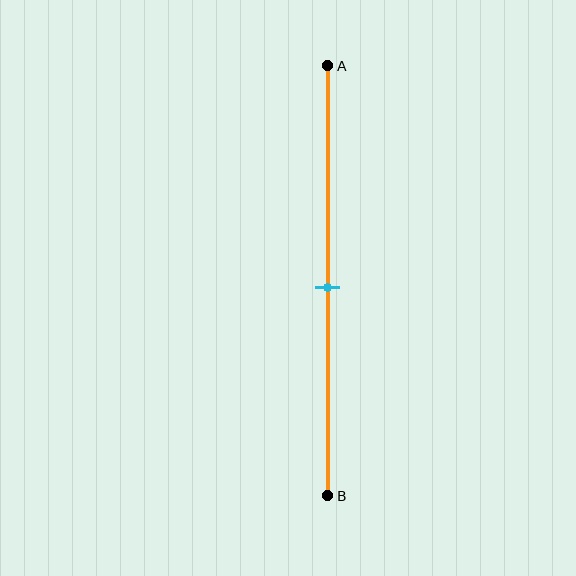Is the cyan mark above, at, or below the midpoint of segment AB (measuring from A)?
The cyan mark is approximately at the midpoint of segment AB.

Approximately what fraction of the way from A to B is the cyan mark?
The cyan mark is approximately 50% of the way from A to B.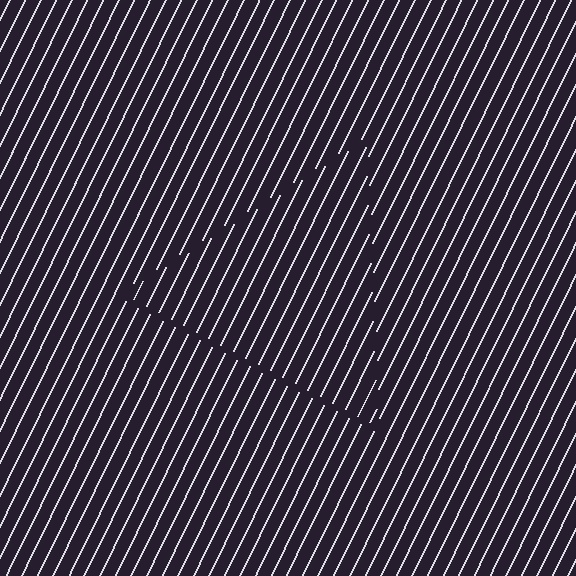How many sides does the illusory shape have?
3 sides — the line-ends trace a triangle.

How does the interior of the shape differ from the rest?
The interior of the shape contains the same grating, shifted by half a period — the contour is defined by the phase discontinuity where line-ends from the inner and outer gratings abut.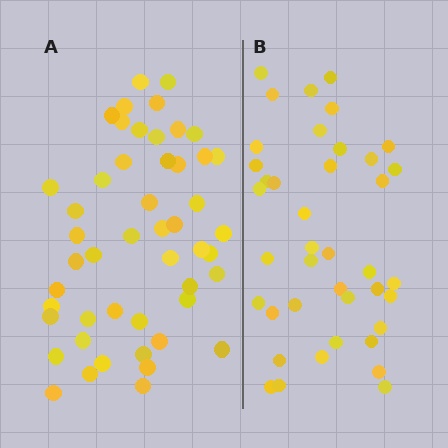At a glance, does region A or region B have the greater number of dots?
Region A (the left region) has more dots.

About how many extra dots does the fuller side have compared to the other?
Region A has roughly 8 or so more dots than region B.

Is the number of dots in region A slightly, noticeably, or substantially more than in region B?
Region A has only slightly more — the two regions are fairly close. The ratio is roughly 1.2 to 1.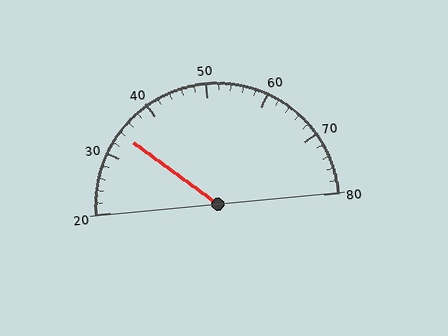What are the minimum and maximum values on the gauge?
The gauge ranges from 20 to 80.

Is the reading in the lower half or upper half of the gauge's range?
The reading is in the lower half of the range (20 to 80).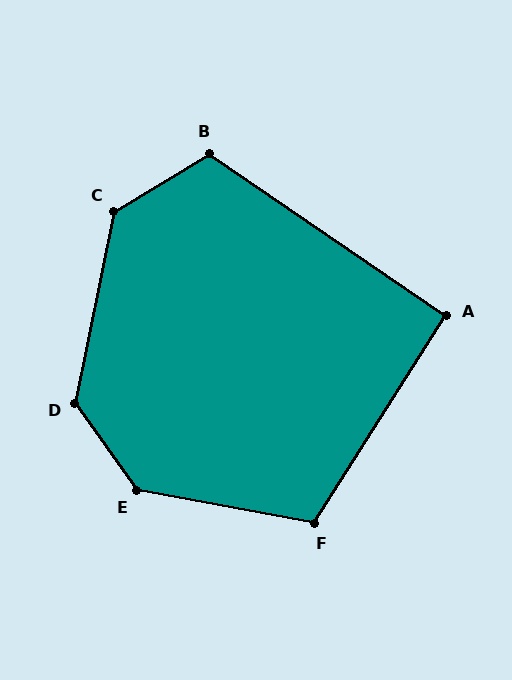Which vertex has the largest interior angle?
E, at approximately 136 degrees.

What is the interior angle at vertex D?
Approximately 133 degrees (obtuse).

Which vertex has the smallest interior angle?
A, at approximately 92 degrees.